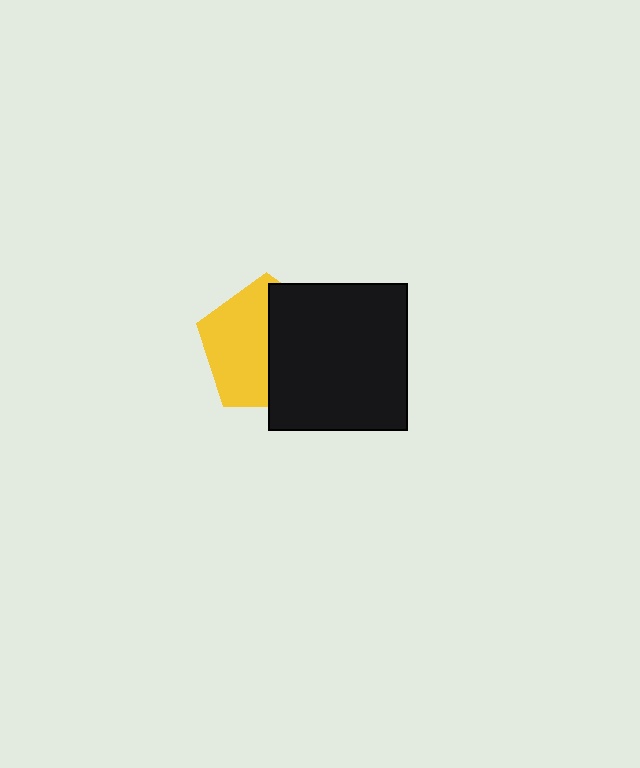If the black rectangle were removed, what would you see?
You would see the complete yellow pentagon.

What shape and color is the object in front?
The object in front is a black rectangle.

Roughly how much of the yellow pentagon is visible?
About half of it is visible (roughly 51%).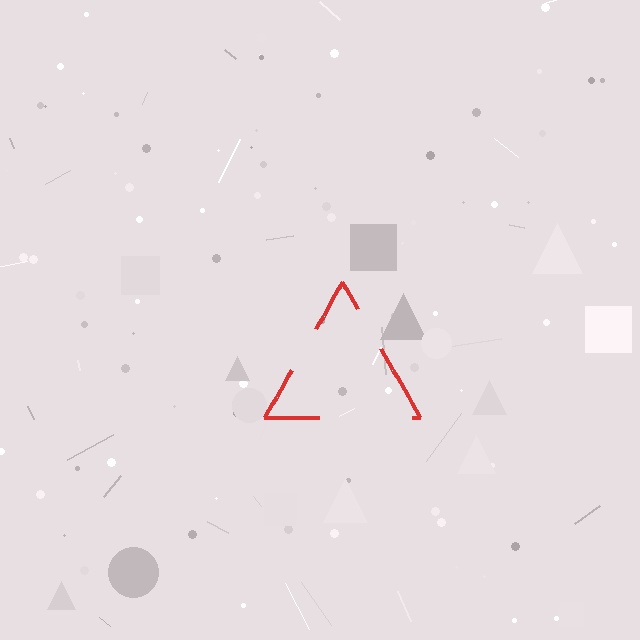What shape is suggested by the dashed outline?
The dashed outline suggests a triangle.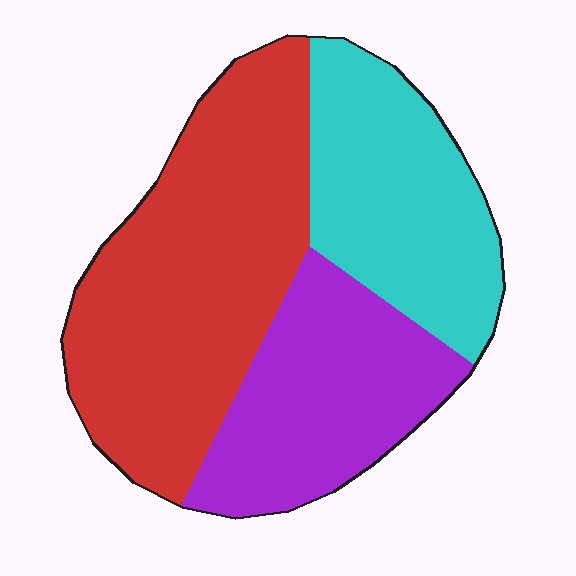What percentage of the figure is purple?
Purple takes up about one quarter (1/4) of the figure.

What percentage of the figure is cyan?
Cyan takes up about one quarter (1/4) of the figure.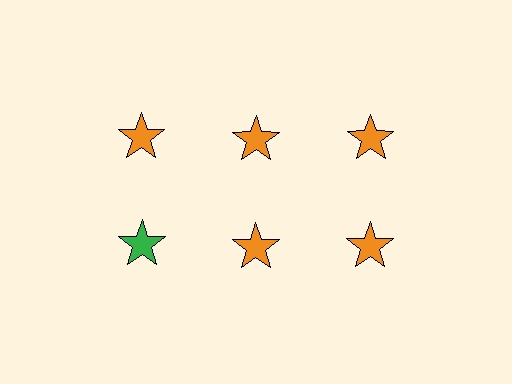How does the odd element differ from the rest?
It has a different color: green instead of orange.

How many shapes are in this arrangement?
There are 6 shapes arranged in a grid pattern.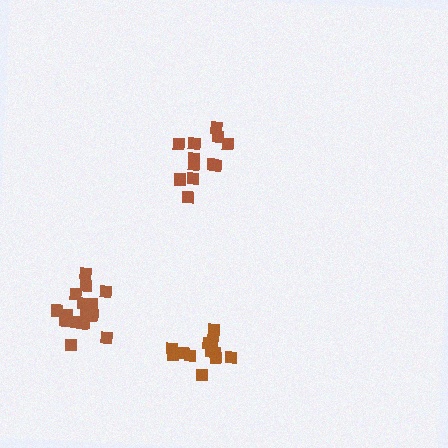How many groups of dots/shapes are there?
There are 3 groups.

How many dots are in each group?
Group 1: 18 dots, Group 2: 12 dots, Group 3: 12 dots (42 total).